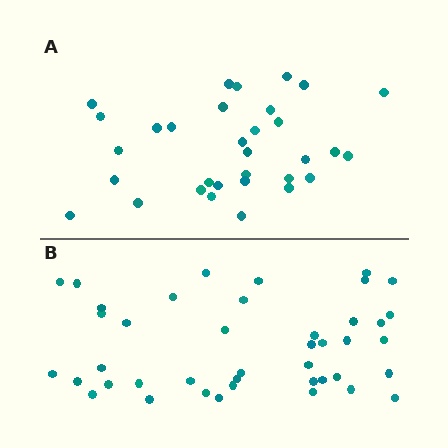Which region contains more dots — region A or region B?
Region B (the bottom region) has more dots.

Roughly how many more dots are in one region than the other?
Region B has roughly 10 or so more dots than region A.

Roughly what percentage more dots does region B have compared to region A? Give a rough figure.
About 30% more.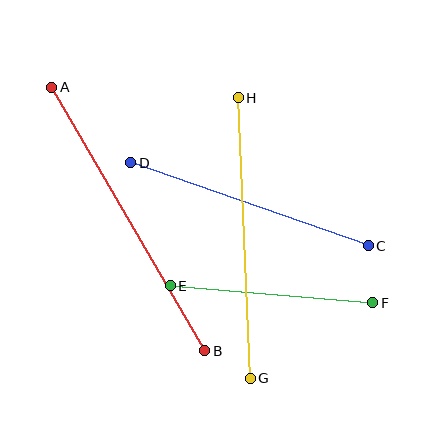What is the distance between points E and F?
The distance is approximately 203 pixels.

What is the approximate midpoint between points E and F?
The midpoint is at approximately (271, 294) pixels.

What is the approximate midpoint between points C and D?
The midpoint is at approximately (249, 204) pixels.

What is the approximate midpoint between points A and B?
The midpoint is at approximately (128, 219) pixels.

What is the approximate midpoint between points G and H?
The midpoint is at approximately (244, 238) pixels.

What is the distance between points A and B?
The distance is approximately 305 pixels.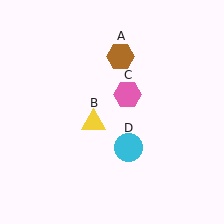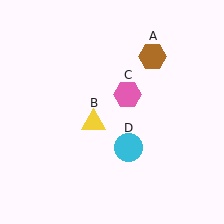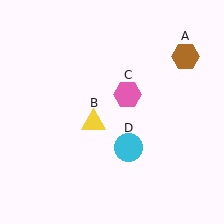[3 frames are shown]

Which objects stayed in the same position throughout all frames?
Yellow triangle (object B) and pink hexagon (object C) and cyan circle (object D) remained stationary.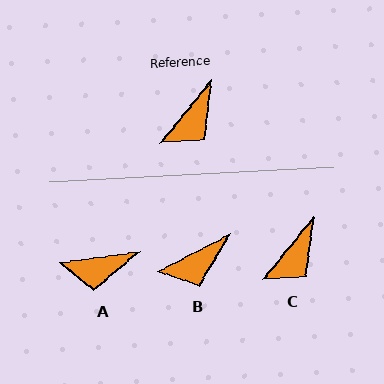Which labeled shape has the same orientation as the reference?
C.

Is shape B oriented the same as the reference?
No, it is off by about 23 degrees.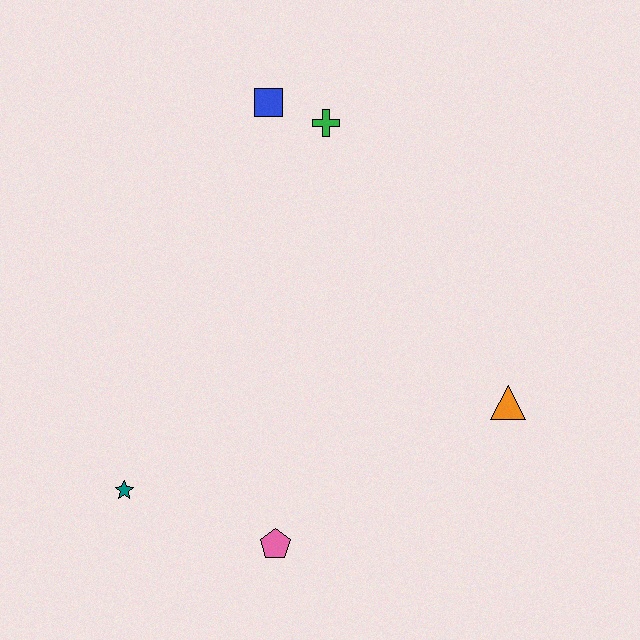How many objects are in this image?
There are 5 objects.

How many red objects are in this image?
There are no red objects.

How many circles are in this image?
There are no circles.